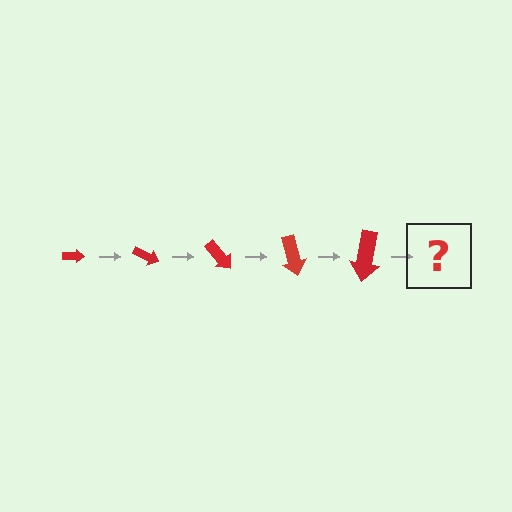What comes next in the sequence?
The next element should be an arrow, larger than the previous one and rotated 125 degrees from the start.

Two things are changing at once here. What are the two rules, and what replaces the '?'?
The two rules are that the arrow grows larger each step and it rotates 25 degrees each step. The '?' should be an arrow, larger than the previous one and rotated 125 degrees from the start.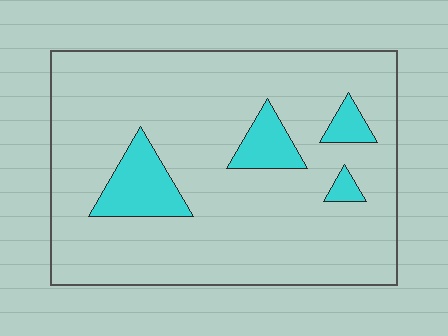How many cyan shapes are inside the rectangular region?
4.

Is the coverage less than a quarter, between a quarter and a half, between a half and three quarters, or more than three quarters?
Less than a quarter.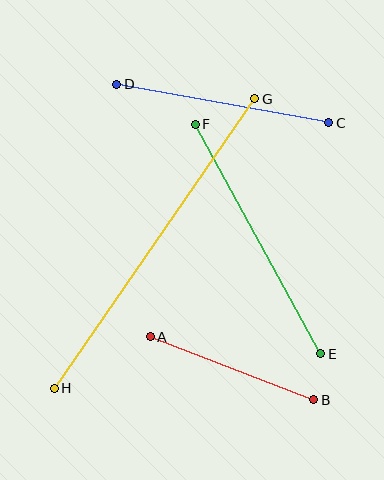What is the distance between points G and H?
The distance is approximately 352 pixels.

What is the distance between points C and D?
The distance is approximately 215 pixels.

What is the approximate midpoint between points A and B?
The midpoint is at approximately (232, 368) pixels.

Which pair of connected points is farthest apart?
Points G and H are farthest apart.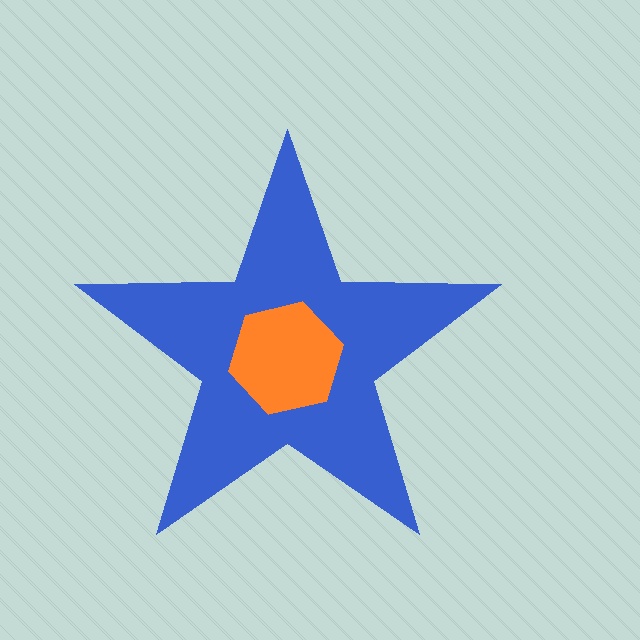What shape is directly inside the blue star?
The orange hexagon.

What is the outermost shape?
The blue star.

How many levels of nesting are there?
2.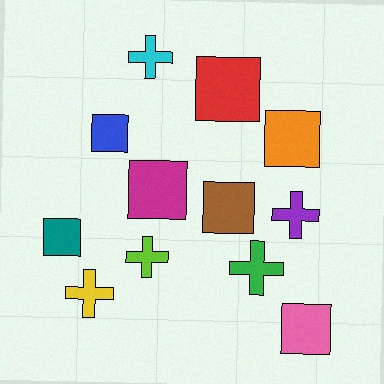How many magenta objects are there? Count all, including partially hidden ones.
There is 1 magenta object.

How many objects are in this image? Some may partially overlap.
There are 12 objects.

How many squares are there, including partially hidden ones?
There are 7 squares.